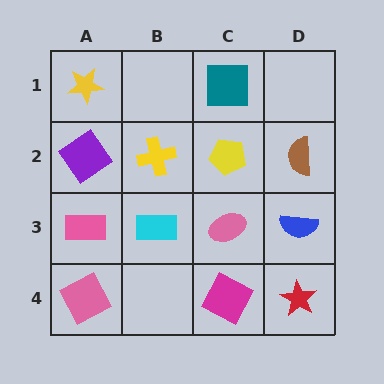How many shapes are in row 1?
2 shapes.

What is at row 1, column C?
A teal square.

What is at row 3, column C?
A pink ellipse.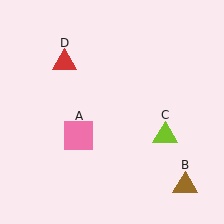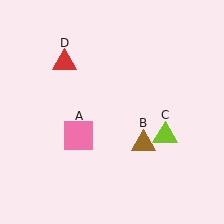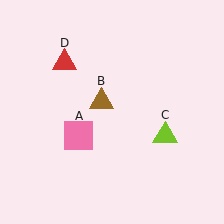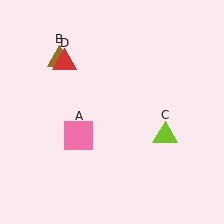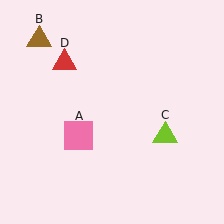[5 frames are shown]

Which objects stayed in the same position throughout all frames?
Pink square (object A) and lime triangle (object C) and red triangle (object D) remained stationary.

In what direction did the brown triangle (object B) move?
The brown triangle (object B) moved up and to the left.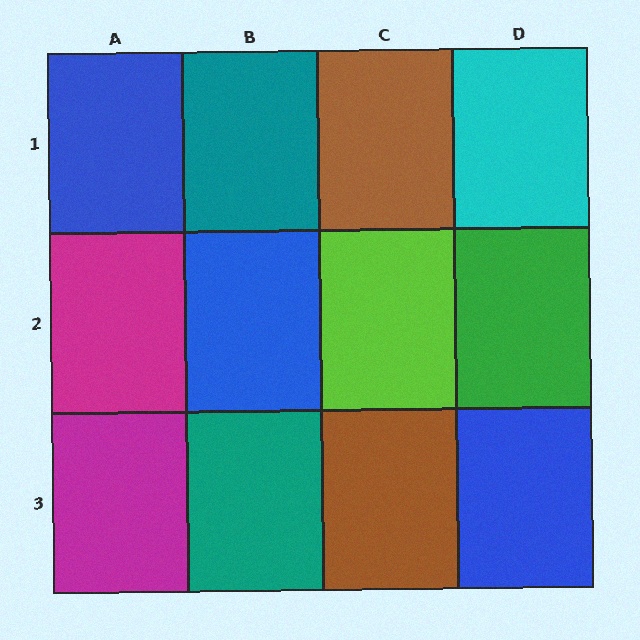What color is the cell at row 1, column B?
Teal.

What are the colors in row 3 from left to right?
Magenta, teal, brown, blue.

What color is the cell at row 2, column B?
Blue.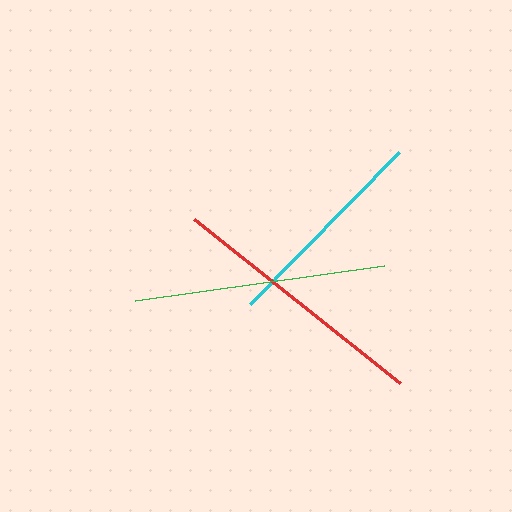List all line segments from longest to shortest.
From longest to shortest: red, green, cyan.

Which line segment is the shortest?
The cyan line is the shortest at approximately 213 pixels.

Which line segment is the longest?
The red line is the longest at approximately 263 pixels.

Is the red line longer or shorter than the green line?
The red line is longer than the green line.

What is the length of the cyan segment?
The cyan segment is approximately 213 pixels long.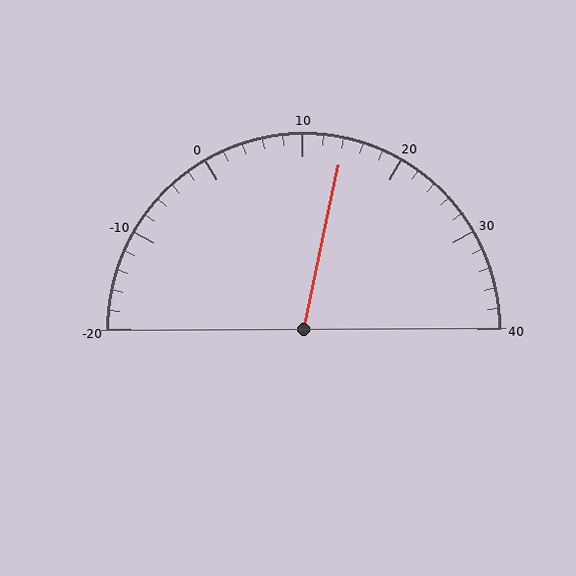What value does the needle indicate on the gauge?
The needle indicates approximately 14.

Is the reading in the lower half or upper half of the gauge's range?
The reading is in the upper half of the range (-20 to 40).